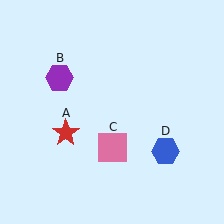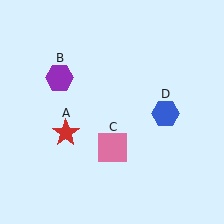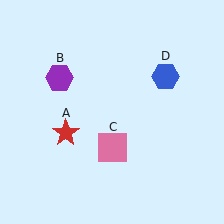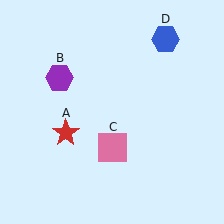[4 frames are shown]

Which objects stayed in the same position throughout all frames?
Red star (object A) and purple hexagon (object B) and pink square (object C) remained stationary.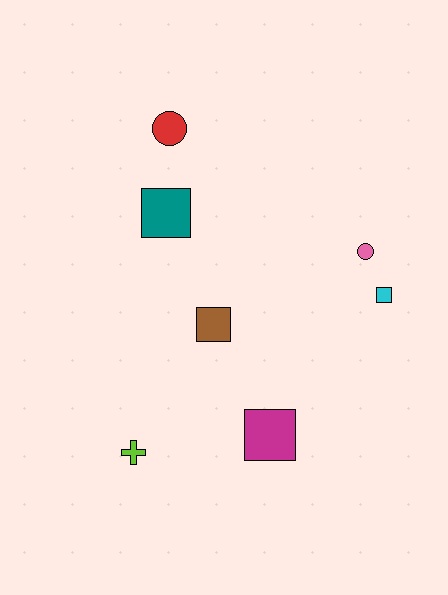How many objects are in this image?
There are 7 objects.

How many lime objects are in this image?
There is 1 lime object.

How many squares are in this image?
There are 4 squares.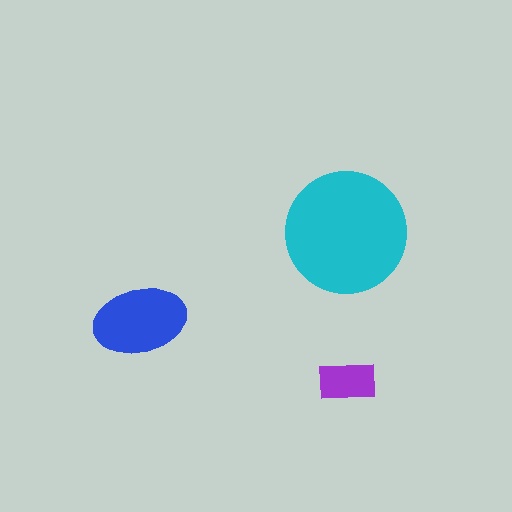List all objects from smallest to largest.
The purple rectangle, the blue ellipse, the cyan circle.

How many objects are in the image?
There are 3 objects in the image.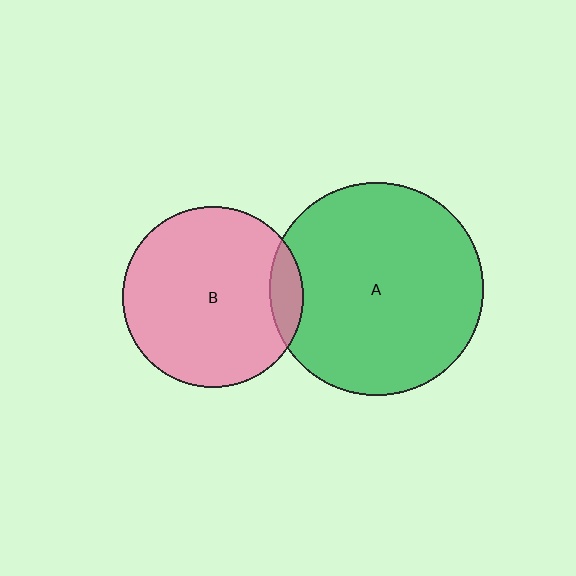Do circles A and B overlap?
Yes.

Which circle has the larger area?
Circle A (green).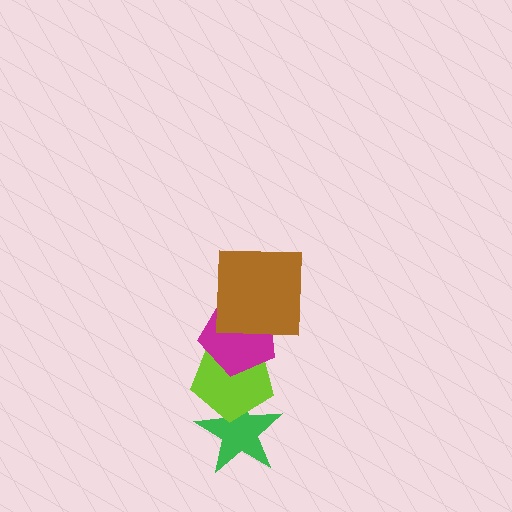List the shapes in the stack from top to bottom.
From top to bottom: the brown square, the magenta pentagon, the lime pentagon, the green star.